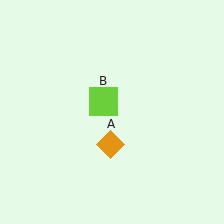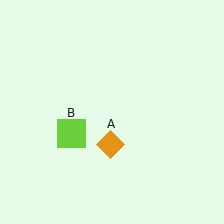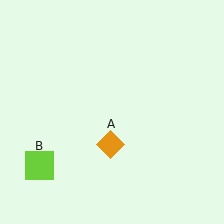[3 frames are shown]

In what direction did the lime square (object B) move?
The lime square (object B) moved down and to the left.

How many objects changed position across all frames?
1 object changed position: lime square (object B).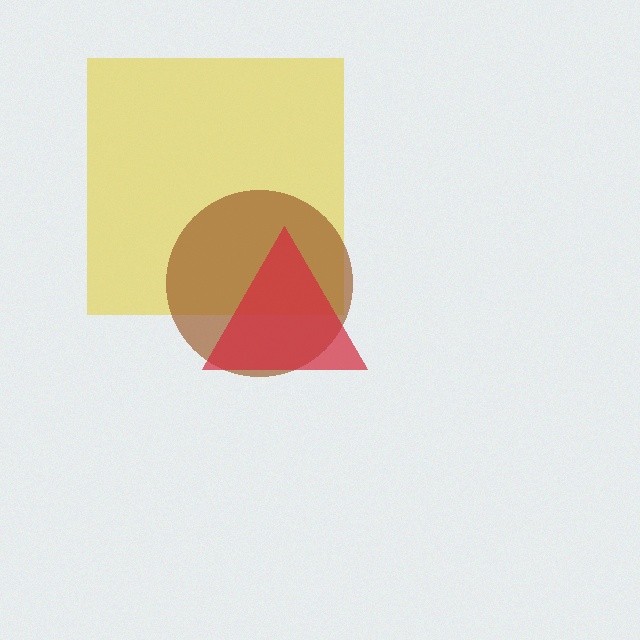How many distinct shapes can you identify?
There are 3 distinct shapes: a yellow square, a brown circle, a red triangle.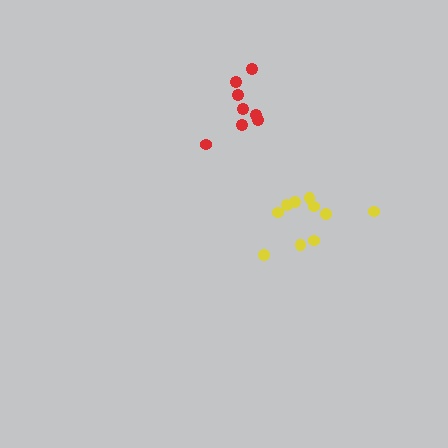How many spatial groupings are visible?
There are 2 spatial groupings.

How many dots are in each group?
Group 1: 10 dots, Group 2: 8 dots (18 total).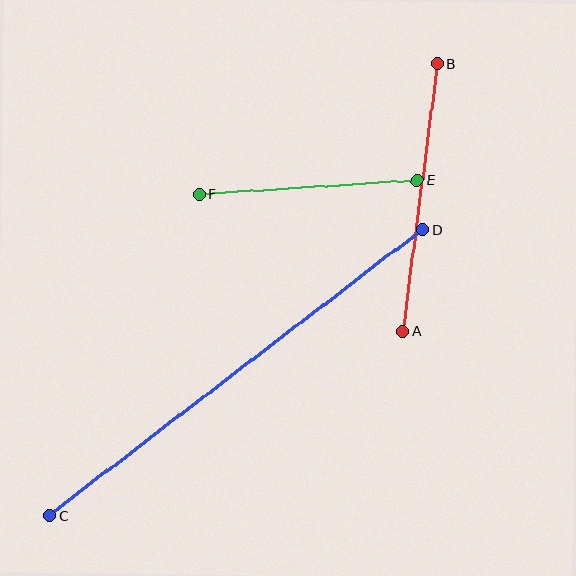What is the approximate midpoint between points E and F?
The midpoint is at approximately (308, 187) pixels.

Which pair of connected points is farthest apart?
Points C and D are farthest apart.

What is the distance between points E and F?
The distance is approximately 219 pixels.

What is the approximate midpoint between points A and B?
The midpoint is at approximately (420, 197) pixels.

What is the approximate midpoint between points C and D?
The midpoint is at approximately (236, 373) pixels.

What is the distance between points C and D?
The distance is approximately 470 pixels.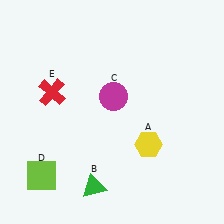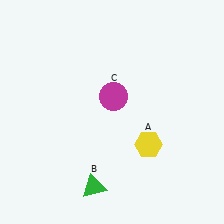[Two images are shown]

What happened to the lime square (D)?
The lime square (D) was removed in Image 2. It was in the bottom-left area of Image 1.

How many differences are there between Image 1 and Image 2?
There are 2 differences between the two images.